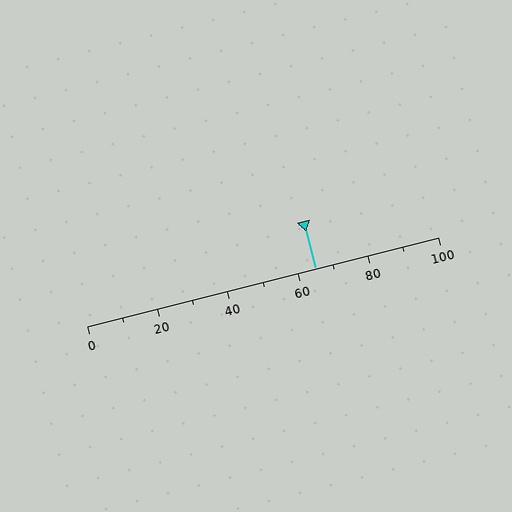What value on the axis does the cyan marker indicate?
The marker indicates approximately 65.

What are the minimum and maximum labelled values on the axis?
The axis runs from 0 to 100.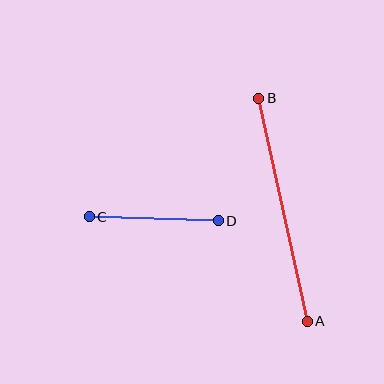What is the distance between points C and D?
The distance is approximately 129 pixels.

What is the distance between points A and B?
The distance is approximately 228 pixels.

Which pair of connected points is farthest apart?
Points A and B are farthest apart.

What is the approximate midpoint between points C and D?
The midpoint is at approximately (154, 219) pixels.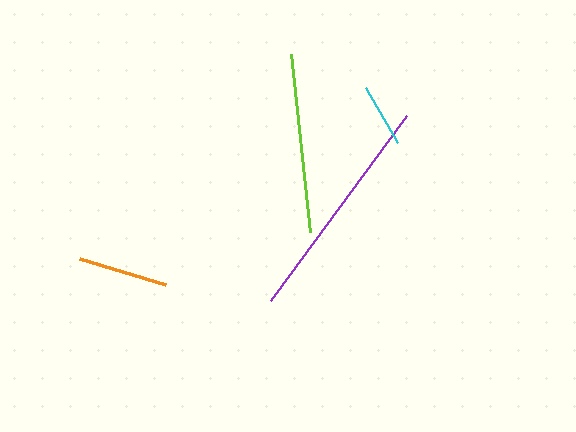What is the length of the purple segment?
The purple segment is approximately 229 pixels long.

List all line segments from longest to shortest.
From longest to shortest: purple, lime, orange, cyan.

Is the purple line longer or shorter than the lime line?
The purple line is longer than the lime line.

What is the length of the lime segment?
The lime segment is approximately 179 pixels long.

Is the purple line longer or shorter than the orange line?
The purple line is longer than the orange line.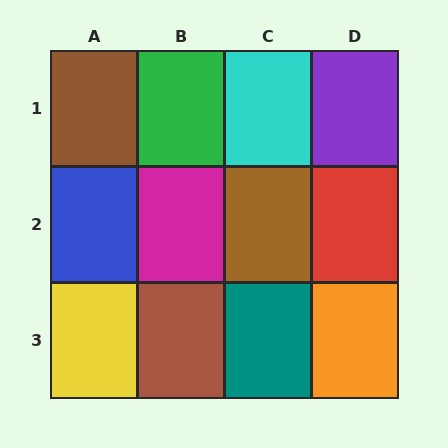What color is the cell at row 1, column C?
Cyan.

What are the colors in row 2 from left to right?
Blue, magenta, brown, red.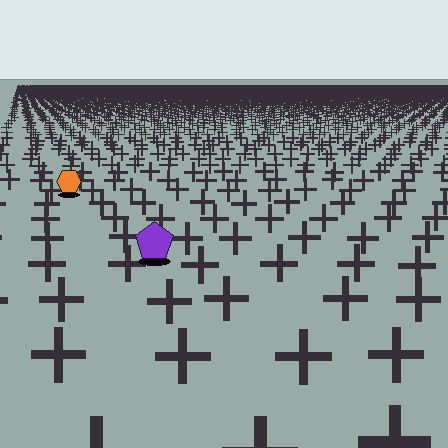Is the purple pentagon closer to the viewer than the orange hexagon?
Yes. The purple pentagon is closer — you can tell from the texture gradient: the ground texture is coarser near it.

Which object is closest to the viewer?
The purple pentagon is closest. The texture marks near it are larger and more spread out.